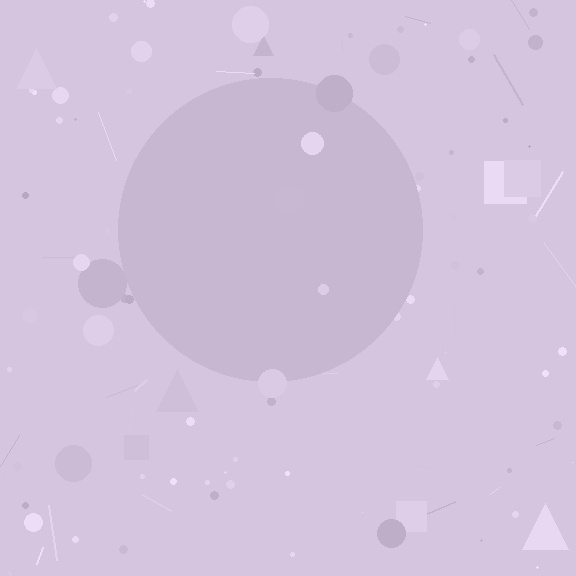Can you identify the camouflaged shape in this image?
The camouflaged shape is a circle.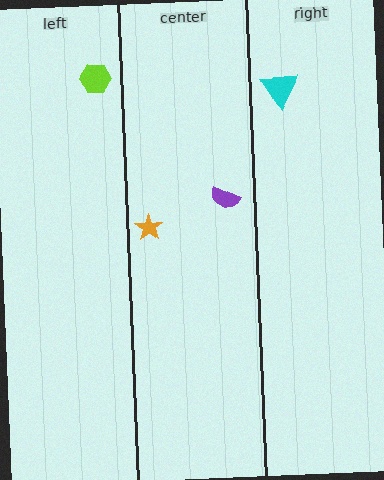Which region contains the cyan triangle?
The right region.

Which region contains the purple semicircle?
The center region.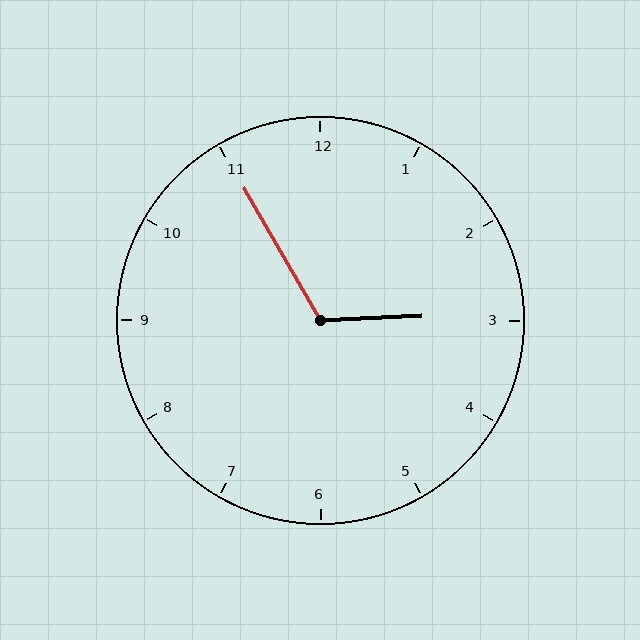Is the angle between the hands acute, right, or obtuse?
It is obtuse.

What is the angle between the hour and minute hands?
Approximately 118 degrees.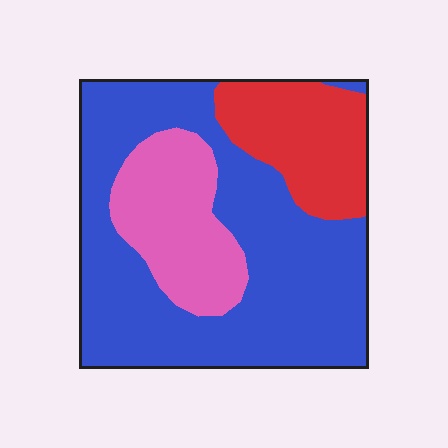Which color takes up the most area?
Blue, at roughly 60%.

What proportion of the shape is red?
Red takes up less than a quarter of the shape.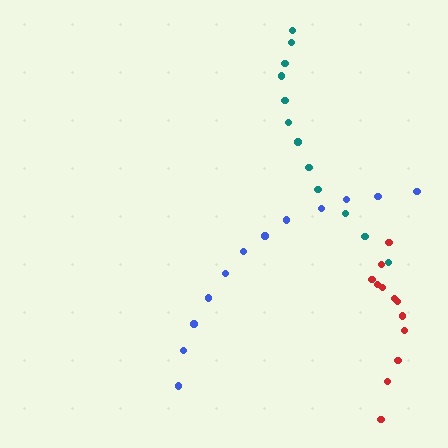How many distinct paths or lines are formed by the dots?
There are 3 distinct paths.